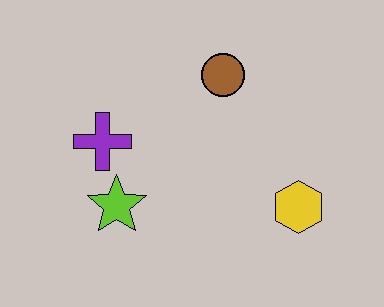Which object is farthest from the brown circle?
The lime star is farthest from the brown circle.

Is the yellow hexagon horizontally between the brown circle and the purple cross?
No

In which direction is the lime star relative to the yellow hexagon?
The lime star is to the left of the yellow hexagon.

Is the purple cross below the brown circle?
Yes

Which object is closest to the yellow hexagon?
The brown circle is closest to the yellow hexagon.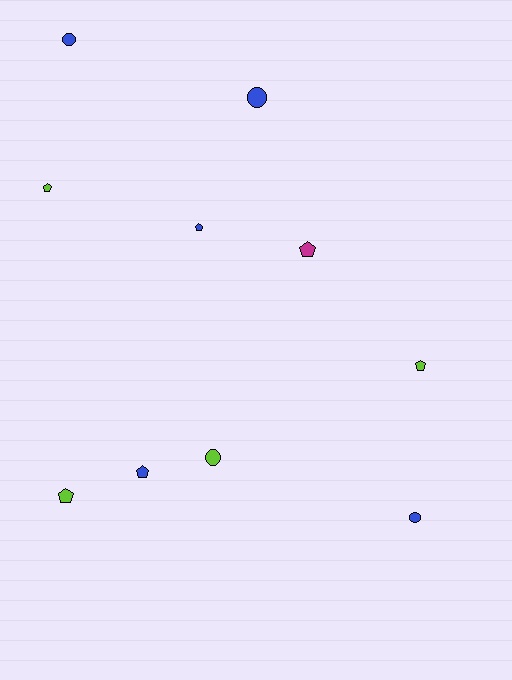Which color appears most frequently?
Blue, with 5 objects.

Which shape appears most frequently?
Pentagon, with 6 objects.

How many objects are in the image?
There are 10 objects.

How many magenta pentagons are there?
There is 1 magenta pentagon.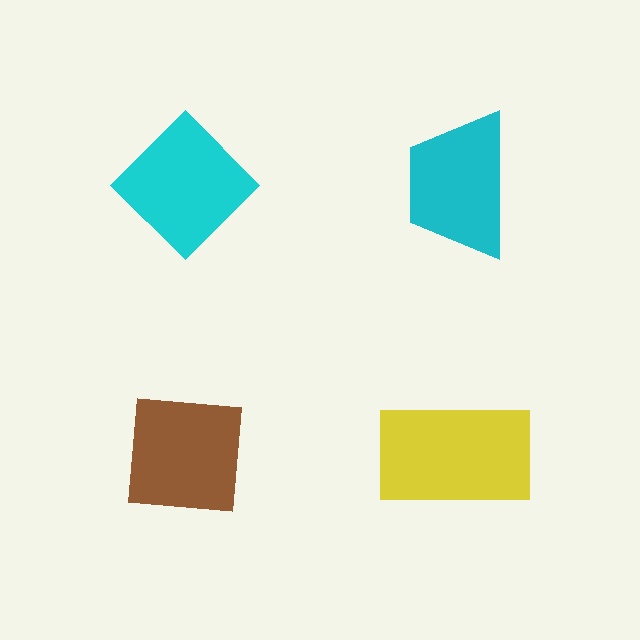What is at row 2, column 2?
A yellow rectangle.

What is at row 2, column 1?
A brown square.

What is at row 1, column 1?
A cyan diamond.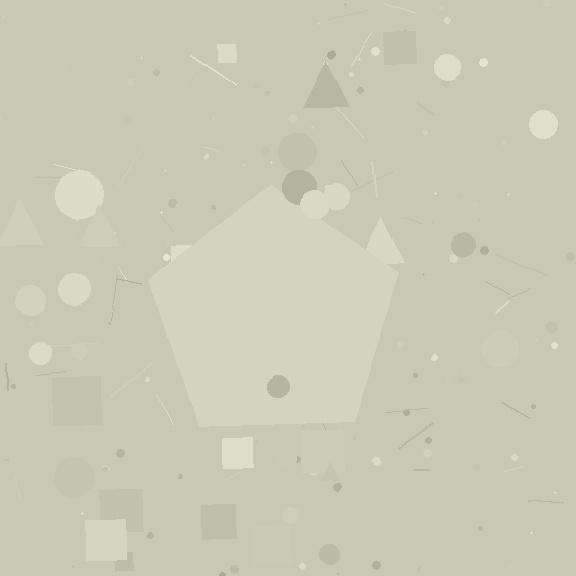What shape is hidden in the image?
A pentagon is hidden in the image.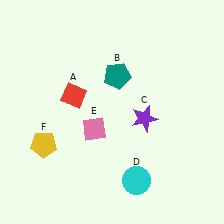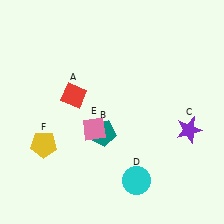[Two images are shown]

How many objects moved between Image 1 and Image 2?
2 objects moved between the two images.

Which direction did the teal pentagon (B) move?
The teal pentagon (B) moved down.